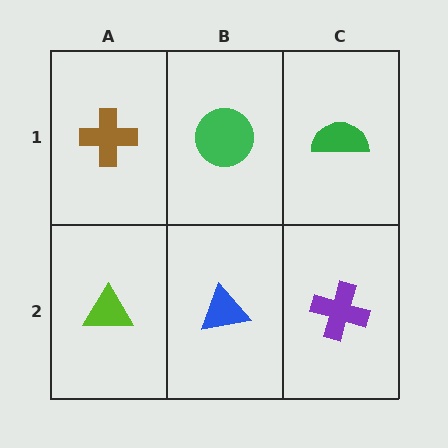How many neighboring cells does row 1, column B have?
3.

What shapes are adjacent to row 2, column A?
A brown cross (row 1, column A), a blue triangle (row 2, column B).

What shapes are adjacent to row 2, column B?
A green circle (row 1, column B), a lime triangle (row 2, column A), a purple cross (row 2, column C).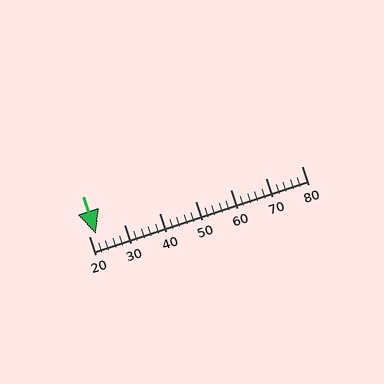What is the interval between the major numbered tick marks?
The major tick marks are spaced 10 units apart.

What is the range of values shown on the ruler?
The ruler shows values from 20 to 80.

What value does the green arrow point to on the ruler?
The green arrow points to approximately 22.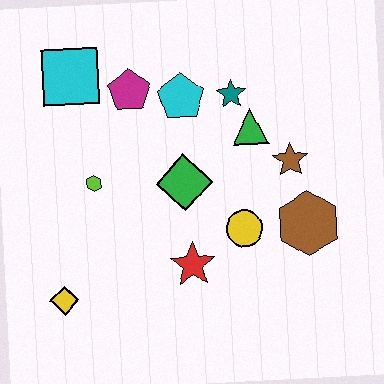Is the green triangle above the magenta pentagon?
No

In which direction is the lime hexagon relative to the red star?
The lime hexagon is to the left of the red star.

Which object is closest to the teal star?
The green triangle is closest to the teal star.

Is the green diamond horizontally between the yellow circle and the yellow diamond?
Yes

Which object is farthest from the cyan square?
The brown hexagon is farthest from the cyan square.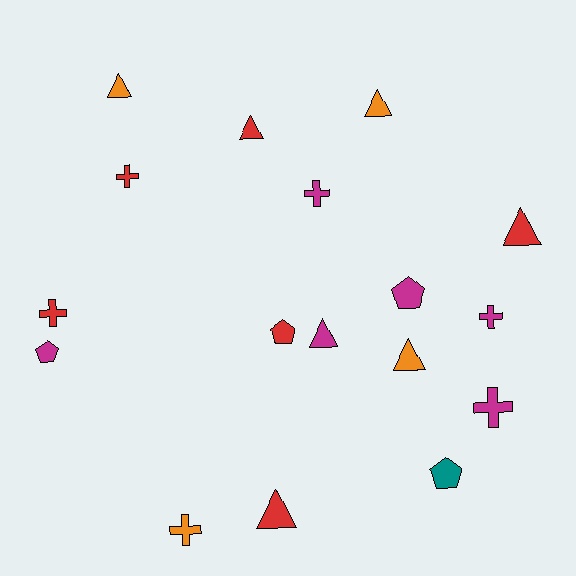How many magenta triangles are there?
There is 1 magenta triangle.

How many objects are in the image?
There are 17 objects.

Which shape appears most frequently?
Triangle, with 7 objects.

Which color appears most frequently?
Magenta, with 6 objects.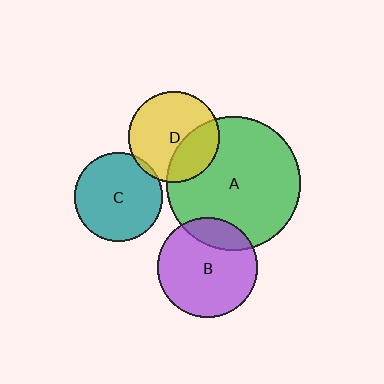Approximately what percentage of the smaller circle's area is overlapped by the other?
Approximately 30%.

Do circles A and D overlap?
Yes.